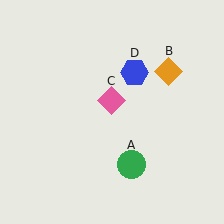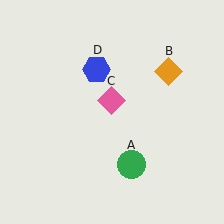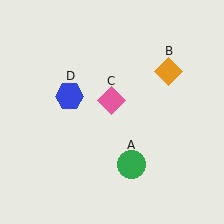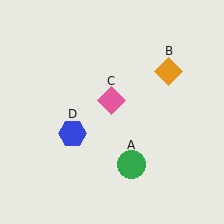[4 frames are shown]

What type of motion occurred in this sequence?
The blue hexagon (object D) rotated counterclockwise around the center of the scene.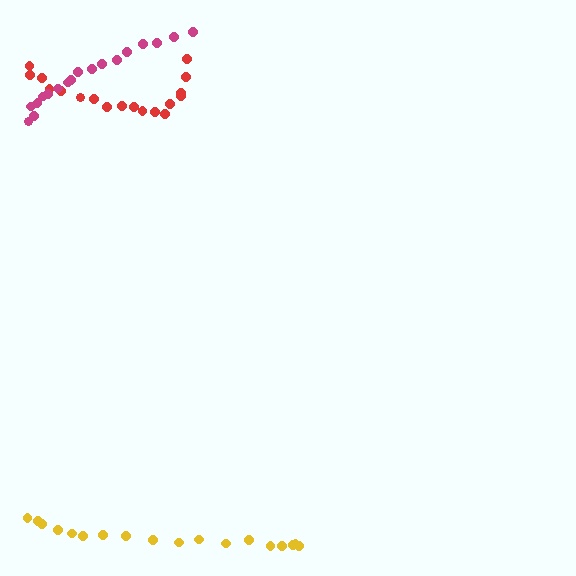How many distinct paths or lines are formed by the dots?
There are 3 distinct paths.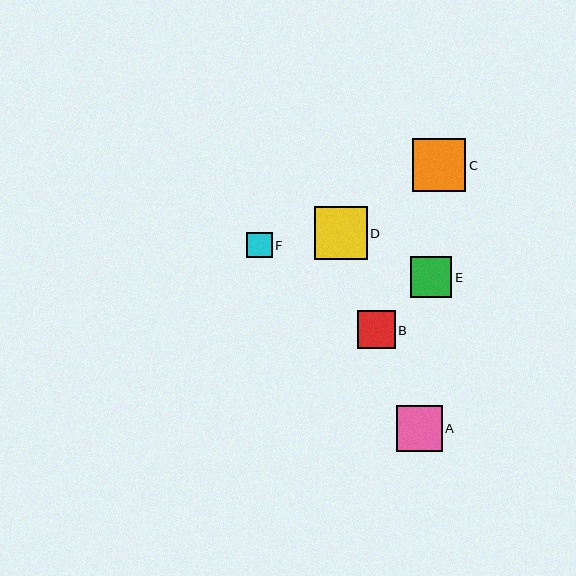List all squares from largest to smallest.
From largest to smallest: C, D, A, E, B, F.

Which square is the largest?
Square C is the largest with a size of approximately 53 pixels.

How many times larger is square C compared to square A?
Square C is approximately 1.2 times the size of square A.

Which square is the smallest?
Square F is the smallest with a size of approximately 25 pixels.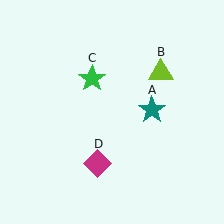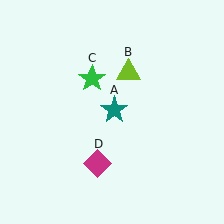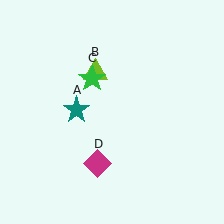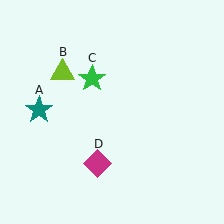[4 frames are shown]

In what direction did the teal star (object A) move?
The teal star (object A) moved left.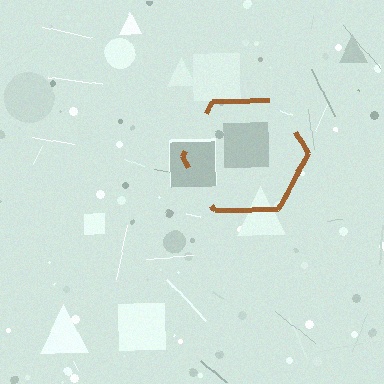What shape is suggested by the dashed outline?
The dashed outline suggests a hexagon.